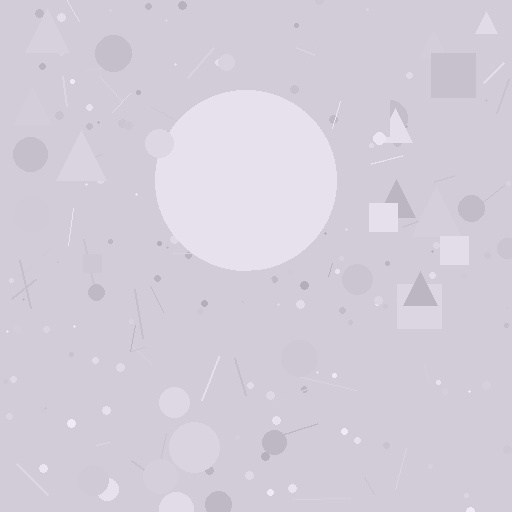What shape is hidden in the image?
A circle is hidden in the image.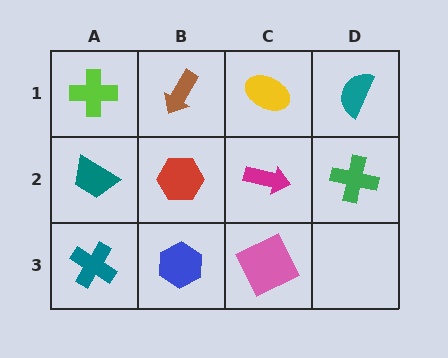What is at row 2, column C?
A magenta arrow.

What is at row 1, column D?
A teal semicircle.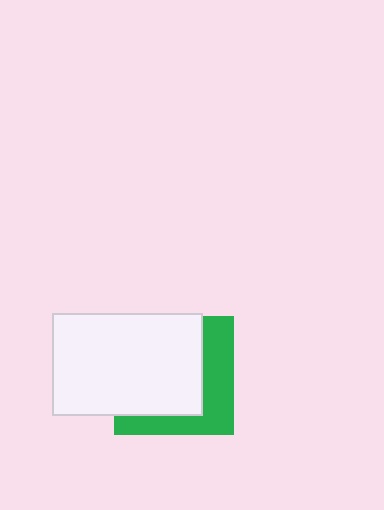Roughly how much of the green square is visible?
A small part of it is visible (roughly 38%).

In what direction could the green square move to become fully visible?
The green square could move toward the lower-right. That would shift it out from behind the white rectangle entirely.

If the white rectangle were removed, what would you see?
You would see the complete green square.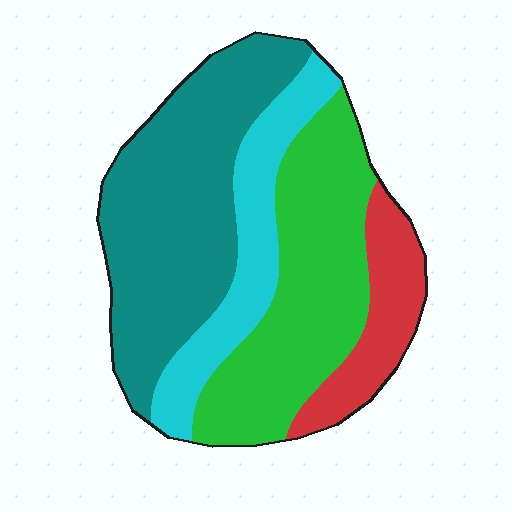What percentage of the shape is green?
Green takes up about one third (1/3) of the shape.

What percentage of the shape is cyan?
Cyan covers roughly 15% of the shape.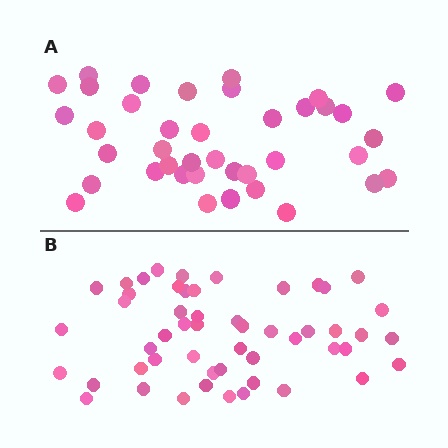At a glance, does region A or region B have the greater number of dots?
Region B (the bottom region) has more dots.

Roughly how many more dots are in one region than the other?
Region B has approximately 15 more dots than region A.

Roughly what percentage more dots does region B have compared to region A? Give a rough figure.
About 35% more.